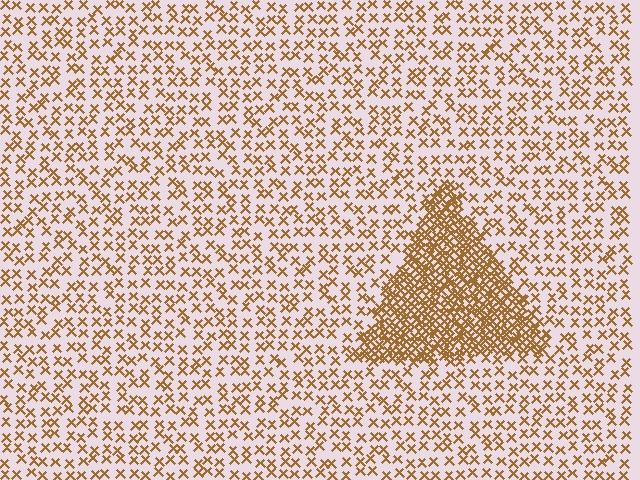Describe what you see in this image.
The image contains small brown elements arranged at two different densities. A triangle-shaped region is visible where the elements are more densely packed than the surrounding area.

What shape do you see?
I see a triangle.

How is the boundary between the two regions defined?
The boundary is defined by a change in element density (approximately 3.1x ratio). All elements are the same color, size, and shape.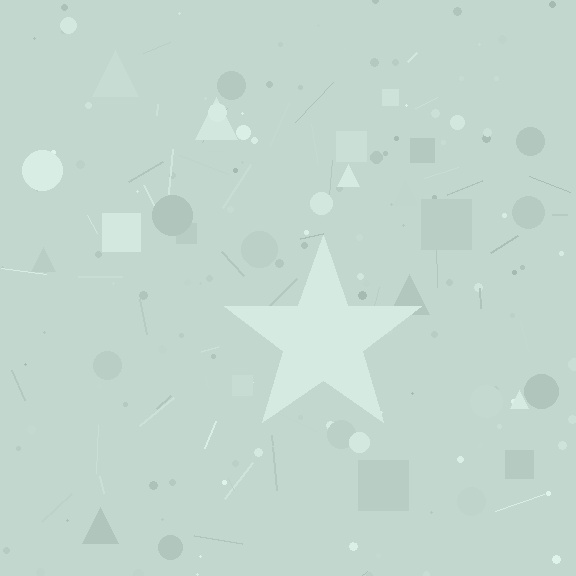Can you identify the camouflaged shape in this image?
The camouflaged shape is a star.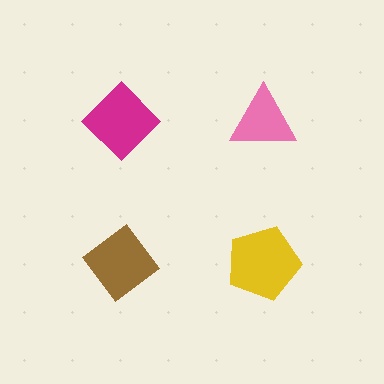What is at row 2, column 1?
A brown diamond.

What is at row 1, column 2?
A pink triangle.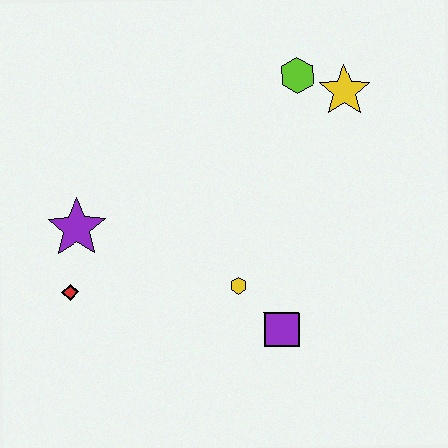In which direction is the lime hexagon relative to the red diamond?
The lime hexagon is to the right of the red diamond.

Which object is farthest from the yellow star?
The red diamond is farthest from the yellow star.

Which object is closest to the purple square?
The yellow hexagon is closest to the purple square.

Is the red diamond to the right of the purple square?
No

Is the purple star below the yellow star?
Yes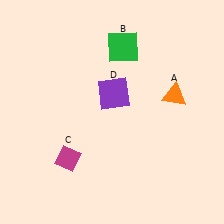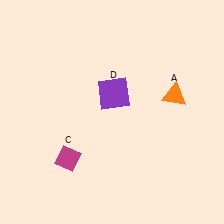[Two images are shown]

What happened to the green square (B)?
The green square (B) was removed in Image 2. It was in the top-right area of Image 1.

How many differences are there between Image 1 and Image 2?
There is 1 difference between the two images.